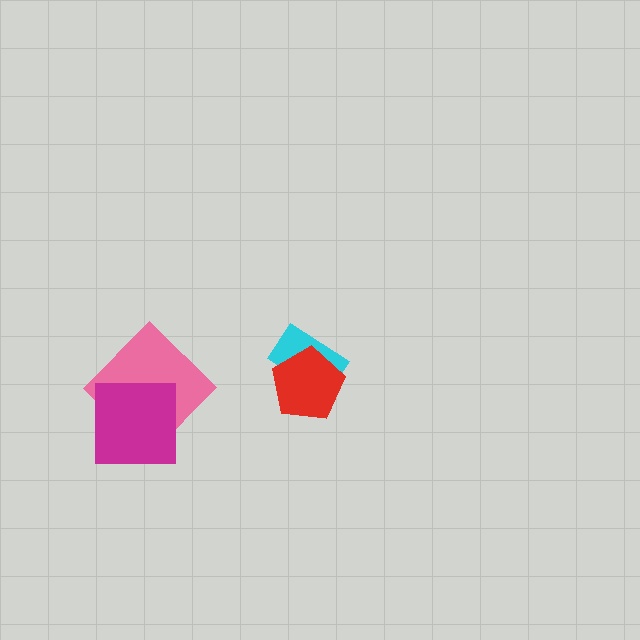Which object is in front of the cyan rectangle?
The red pentagon is in front of the cyan rectangle.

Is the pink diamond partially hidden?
Yes, it is partially covered by another shape.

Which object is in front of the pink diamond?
The magenta square is in front of the pink diamond.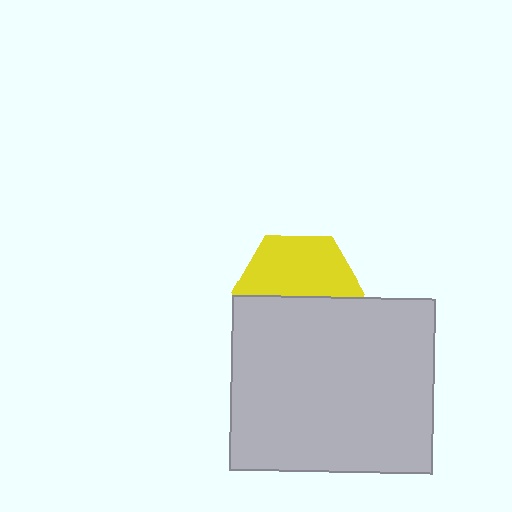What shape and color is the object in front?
The object in front is a light gray rectangle.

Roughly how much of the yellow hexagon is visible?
About half of it is visible (roughly 53%).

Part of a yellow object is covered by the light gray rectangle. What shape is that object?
It is a hexagon.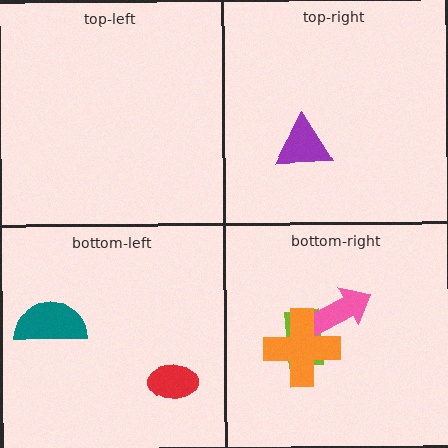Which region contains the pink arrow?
The bottom-right region.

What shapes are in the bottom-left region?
The teal semicircle, the red ellipse.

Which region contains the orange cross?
The bottom-right region.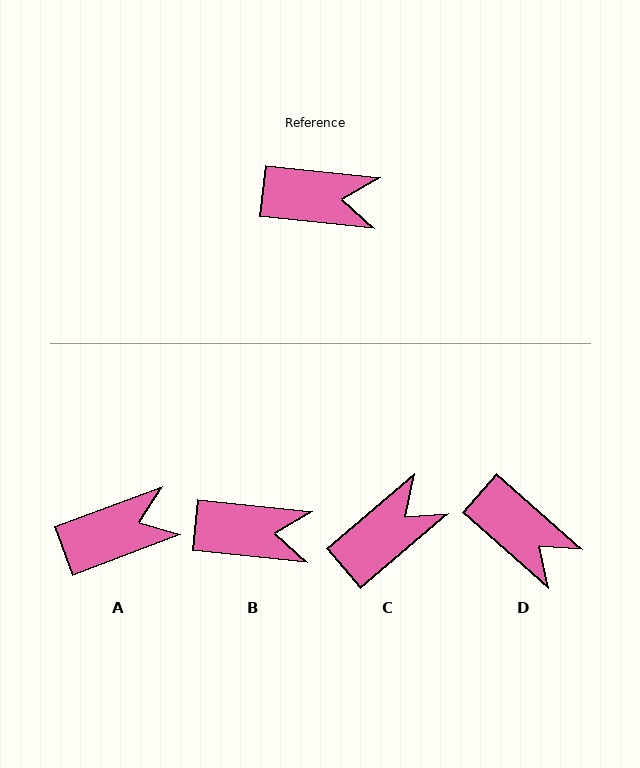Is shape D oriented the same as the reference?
No, it is off by about 35 degrees.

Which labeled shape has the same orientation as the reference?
B.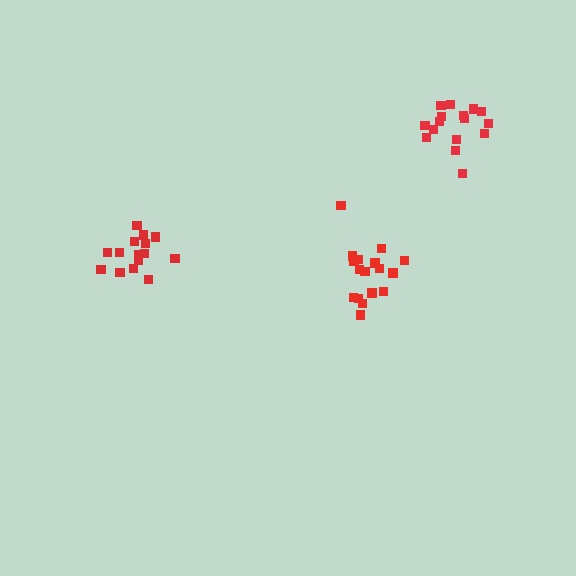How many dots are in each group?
Group 1: 15 dots, Group 2: 16 dots, Group 3: 17 dots (48 total).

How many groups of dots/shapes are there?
There are 3 groups.